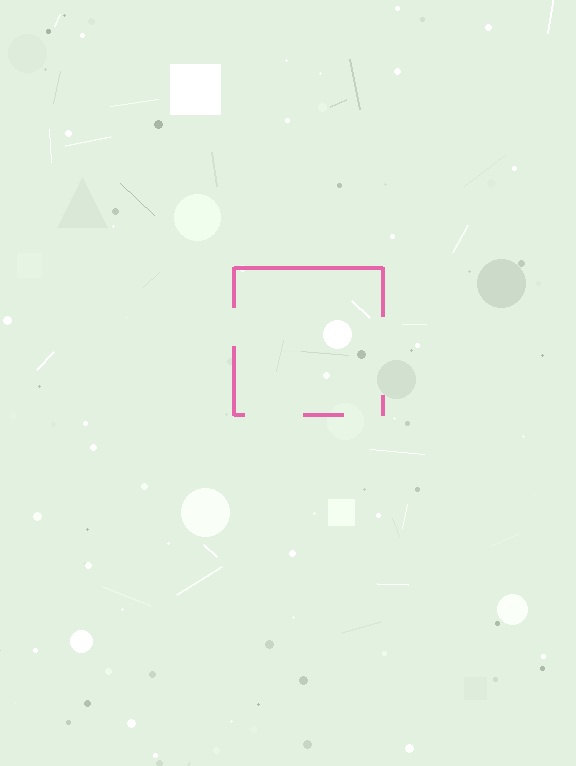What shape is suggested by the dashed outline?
The dashed outline suggests a square.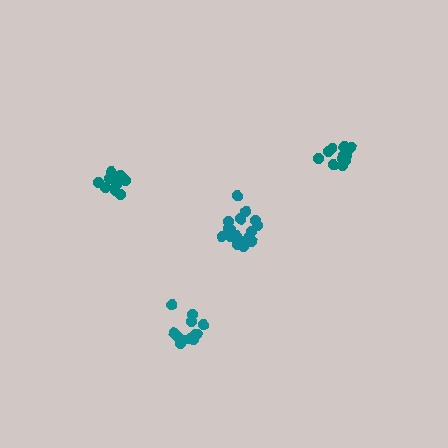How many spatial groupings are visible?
There are 4 spatial groupings.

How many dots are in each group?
Group 1: 12 dots, Group 2: 12 dots, Group 3: 11 dots, Group 4: 17 dots (52 total).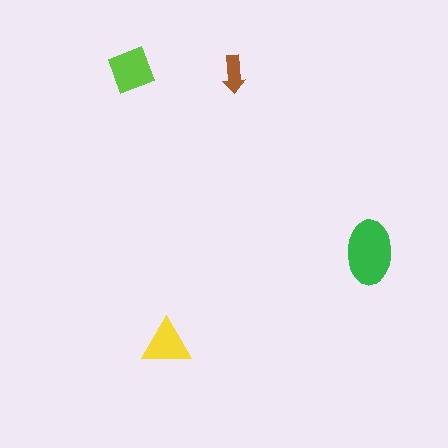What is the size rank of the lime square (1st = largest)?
2nd.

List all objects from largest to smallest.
The green ellipse, the lime square, the yellow triangle, the brown arrow.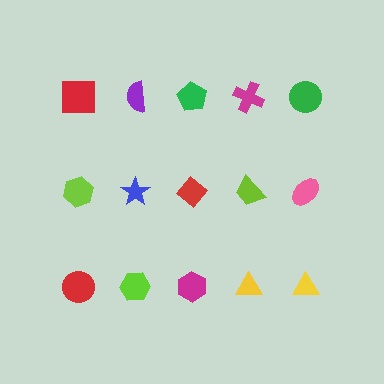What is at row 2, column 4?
A lime trapezoid.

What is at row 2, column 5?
A pink ellipse.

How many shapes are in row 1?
5 shapes.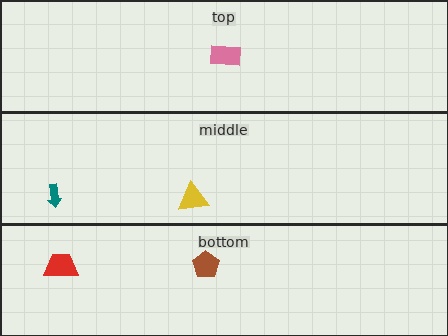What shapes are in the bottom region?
The brown pentagon, the red trapezoid.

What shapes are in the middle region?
The teal arrow, the yellow triangle.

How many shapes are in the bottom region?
2.